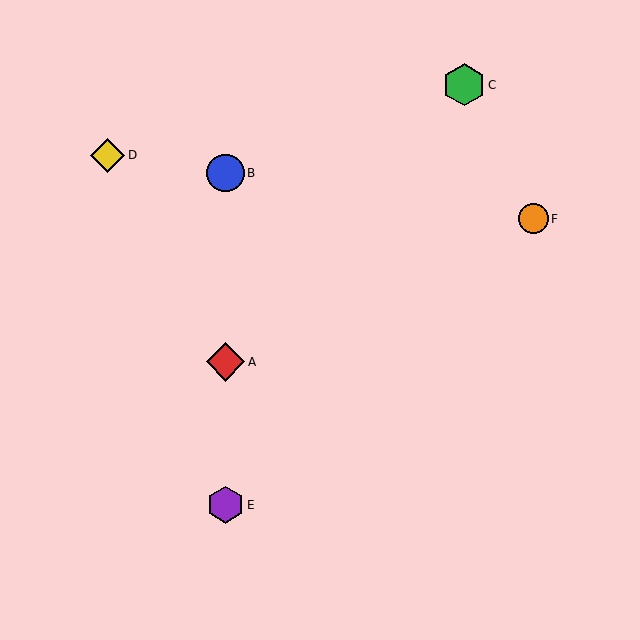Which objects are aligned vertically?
Objects A, B, E are aligned vertically.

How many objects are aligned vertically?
3 objects (A, B, E) are aligned vertically.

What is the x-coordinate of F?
Object F is at x≈533.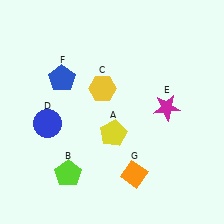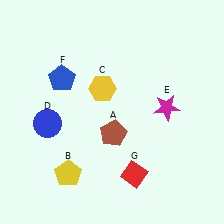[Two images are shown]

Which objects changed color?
A changed from yellow to brown. B changed from lime to yellow. G changed from orange to red.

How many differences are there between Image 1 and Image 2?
There are 3 differences between the two images.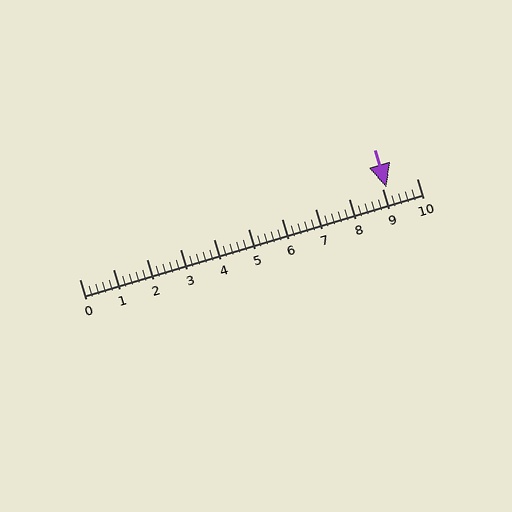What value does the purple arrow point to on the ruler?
The purple arrow points to approximately 9.1.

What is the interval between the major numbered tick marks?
The major tick marks are spaced 1 units apart.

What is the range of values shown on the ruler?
The ruler shows values from 0 to 10.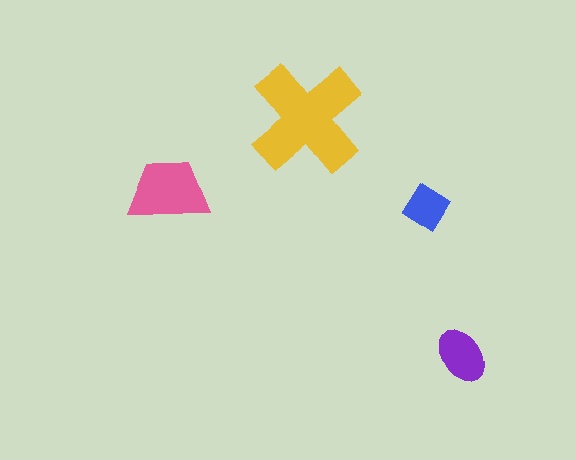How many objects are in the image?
There are 4 objects in the image.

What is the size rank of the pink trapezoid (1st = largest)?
2nd.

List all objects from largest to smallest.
The yellow cross, the pink trapezoid, the purple ellipse, the blue diamond.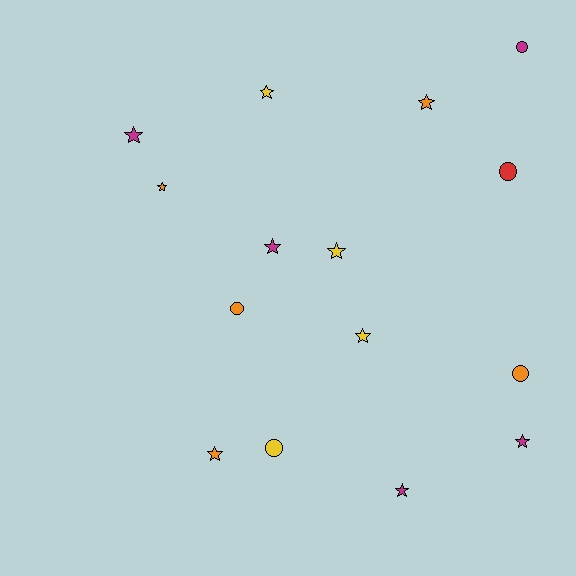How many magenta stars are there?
There are 4 magenta stars.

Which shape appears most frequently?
Star, with 10 objects.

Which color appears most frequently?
Magenta, with 5 objects.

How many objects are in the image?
There are 15 objects.